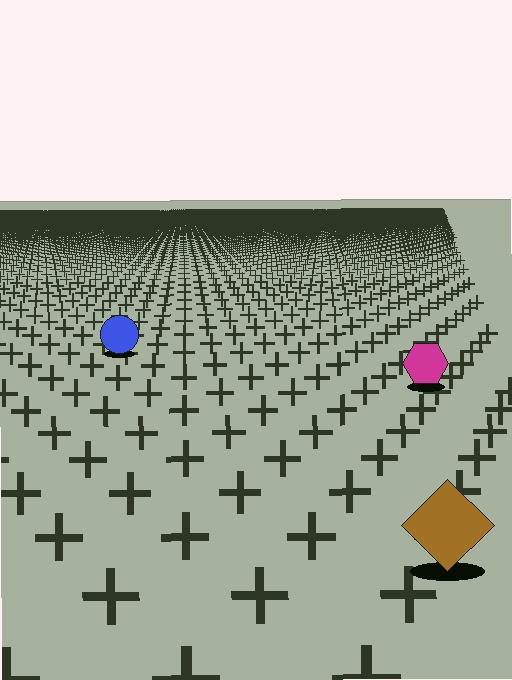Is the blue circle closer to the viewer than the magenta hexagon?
No. The magenta hexagon is closer — you can tell from the texture gradient: the ground texture is coarser near it.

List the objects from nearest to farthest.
From nearest to farthest: the brown diamond, the magenta hexagon, the blue circle.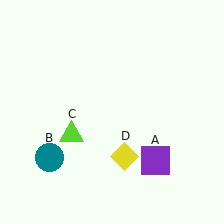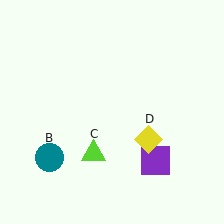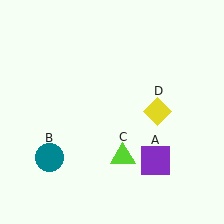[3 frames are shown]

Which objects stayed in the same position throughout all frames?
Purple square (object A) and teal circle (object B) remained stationary.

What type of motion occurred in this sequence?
The lime triangle (object C), yellow diamond (object D) rotated counterclockwise around the center of the scene.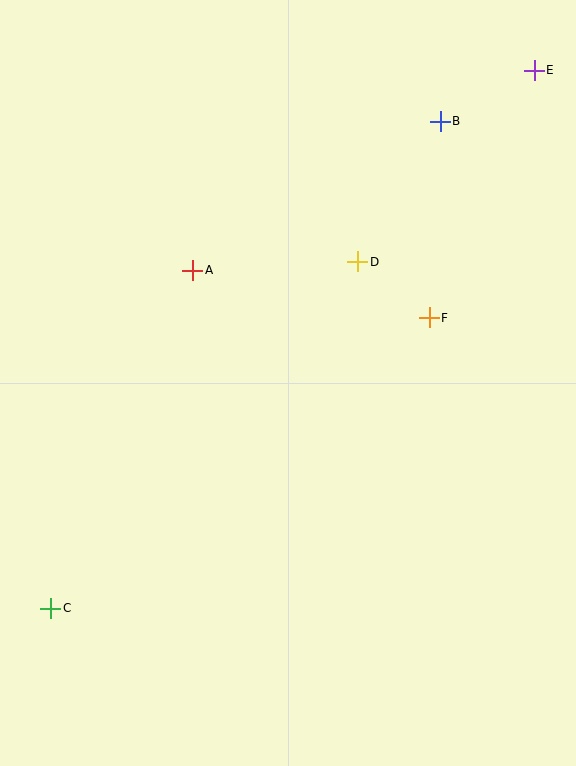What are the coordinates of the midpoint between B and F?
The midpoint between B and F is at (435, 219).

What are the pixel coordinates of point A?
Point A is at (193, 270).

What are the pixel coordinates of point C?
Point C is at (51, 608).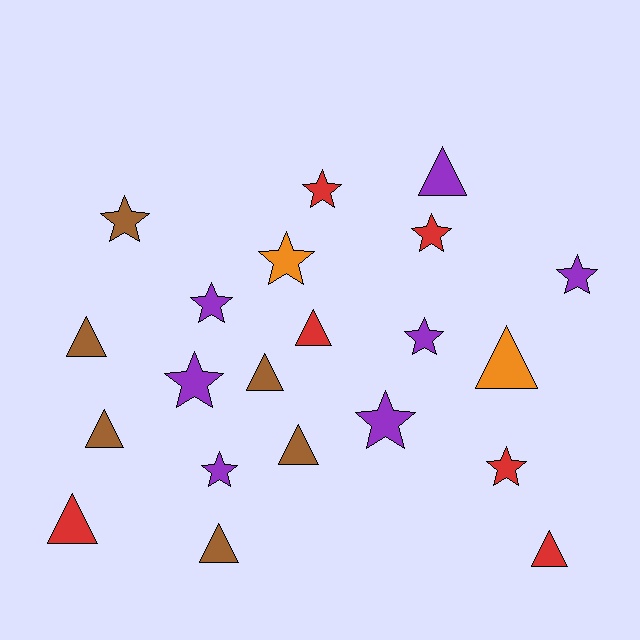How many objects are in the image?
There are 21 objects.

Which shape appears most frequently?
Star, with 11 objects.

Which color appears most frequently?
Purple, with 7 objects.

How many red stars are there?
There are 3 red stars.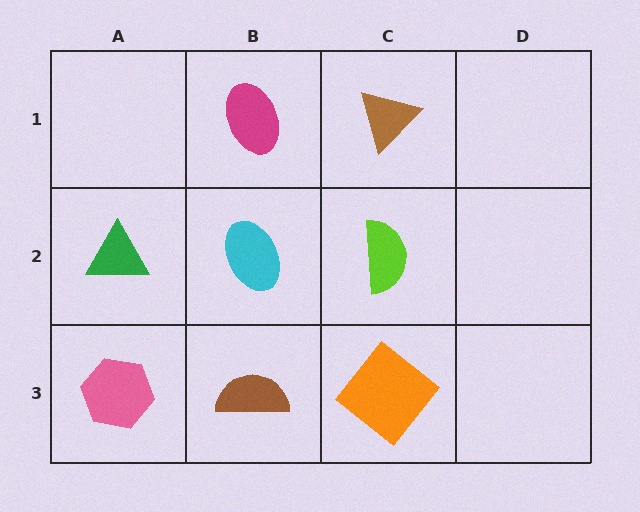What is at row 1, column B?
A magenta ellipse.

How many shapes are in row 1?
2 shapes.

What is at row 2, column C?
A lime semicircle.